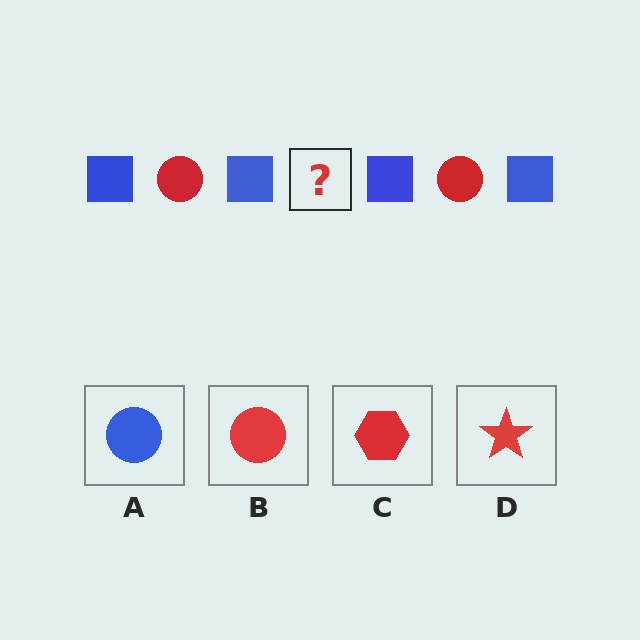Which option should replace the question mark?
Option B.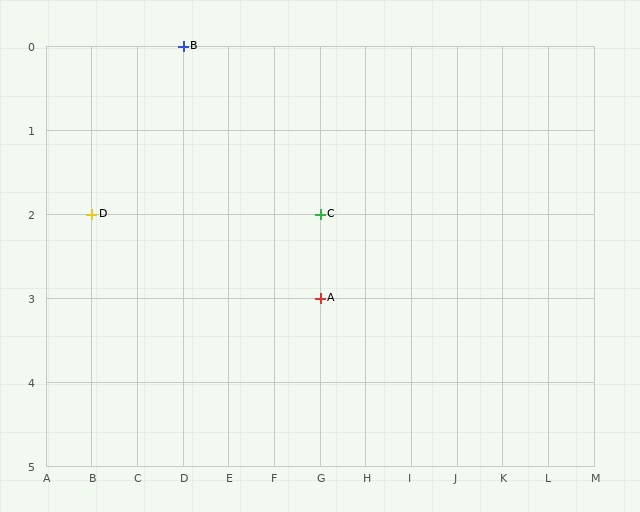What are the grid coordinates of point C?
Point C is at grid coordinates (G, 2).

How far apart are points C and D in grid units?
Points C and D are 5 columns apart.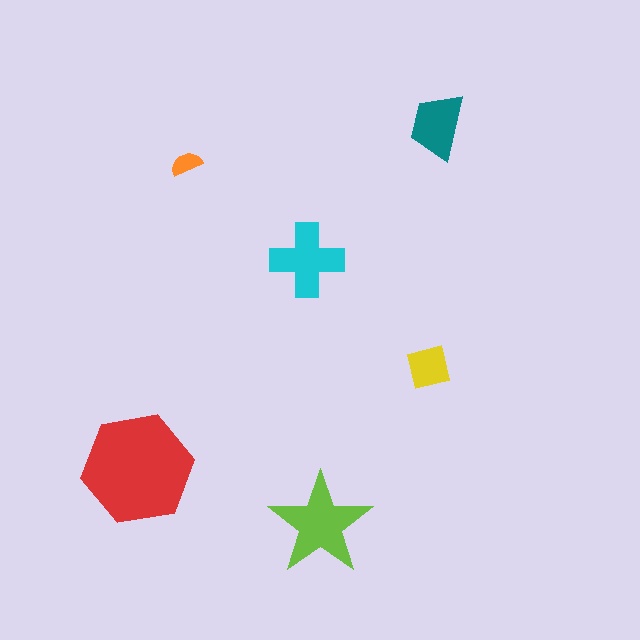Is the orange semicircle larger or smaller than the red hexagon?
Smaller.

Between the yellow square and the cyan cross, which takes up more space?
The cyan cross.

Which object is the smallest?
The orange semicircle.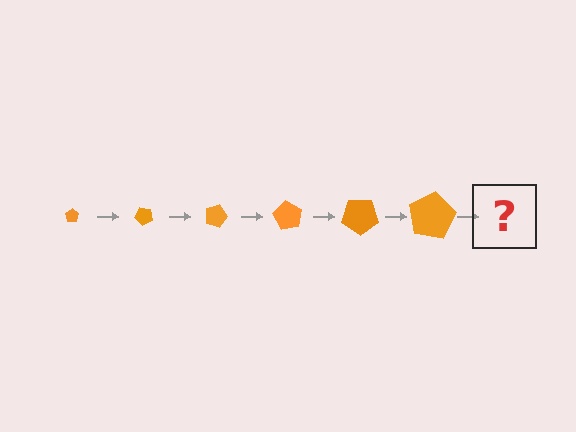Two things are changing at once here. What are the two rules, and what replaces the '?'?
The two rules are that the pentagon grows larger each step and it rotates 45 degrees each step. The '?' should be a pentagon, larger than the previous one and rotated 270 degrees from the start.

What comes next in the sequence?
The next element should be a pentagon, larger than the previous one and rotated 270 degrees from the start.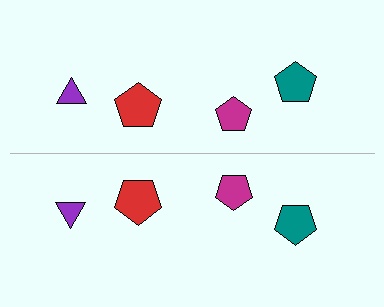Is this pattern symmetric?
Yes, this pattern has bilateral (reflection) symmetry.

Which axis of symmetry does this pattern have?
The pattern has a horizontal axis of symmetry running through the center of the image.